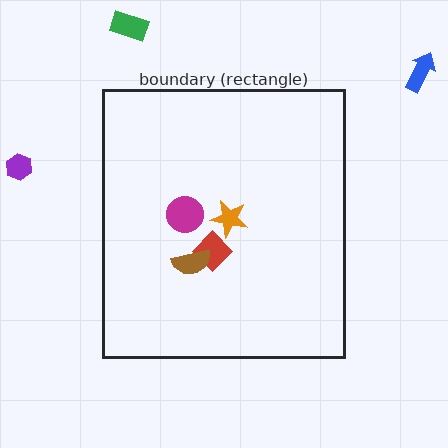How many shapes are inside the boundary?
4 inside, 3 outside.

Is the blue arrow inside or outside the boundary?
Outside.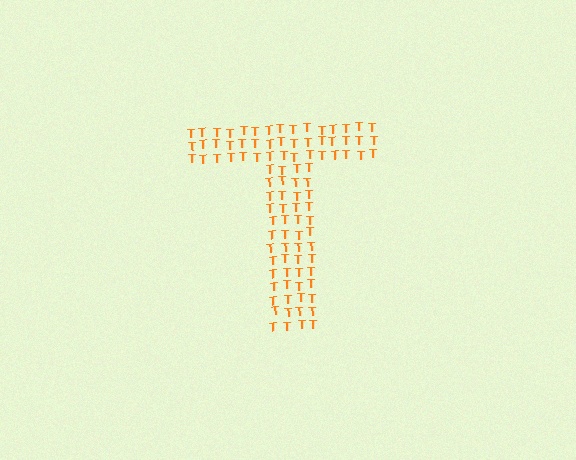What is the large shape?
The large shape is the letter T.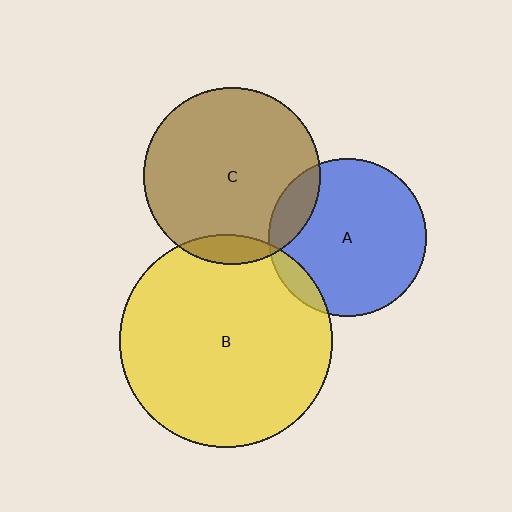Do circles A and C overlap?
Yes.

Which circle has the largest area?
Circle B (yellow).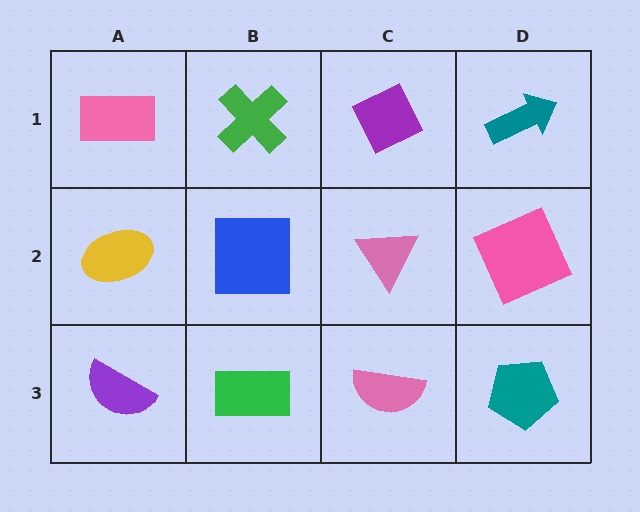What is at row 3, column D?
A teal pentagon.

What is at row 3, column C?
A pink semicircle.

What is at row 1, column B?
A green cross.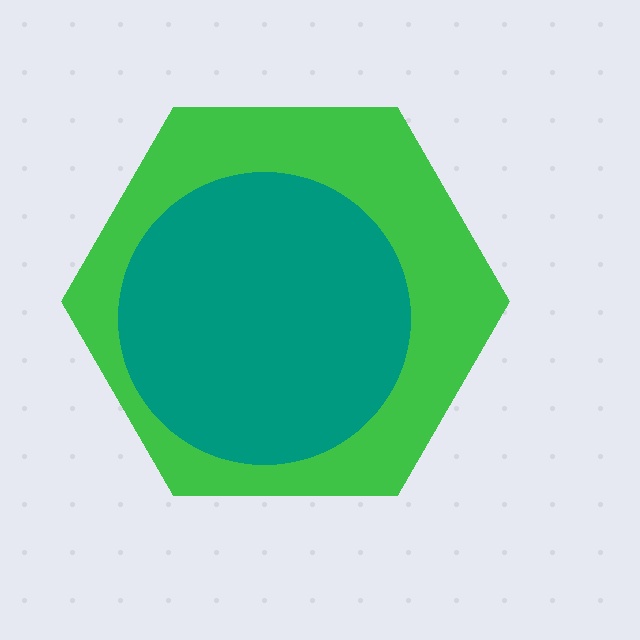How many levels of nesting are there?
2.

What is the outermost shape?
The green hexagon.